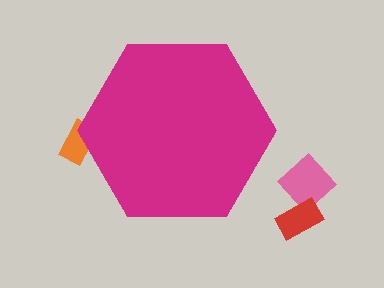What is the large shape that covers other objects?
A magenta hexagon.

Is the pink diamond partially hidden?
No, the pink diamond is fully visible.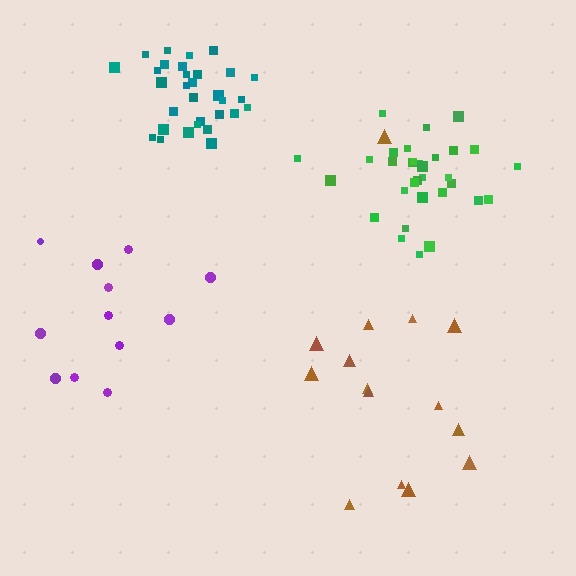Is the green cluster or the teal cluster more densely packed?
Teal.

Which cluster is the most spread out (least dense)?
Brown.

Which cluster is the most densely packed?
Teal.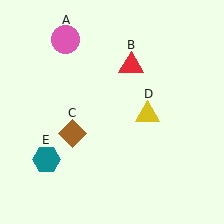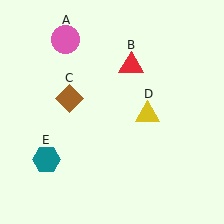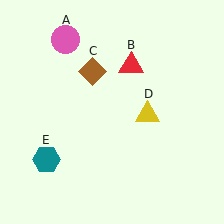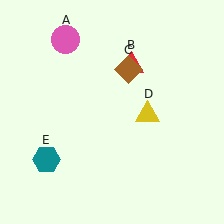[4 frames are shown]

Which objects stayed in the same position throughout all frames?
Pink circle (object A) and red triangle (object B) and yellow triangle (object D) and teal hexagon (object E) remained stationary.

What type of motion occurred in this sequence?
The brown diamond (object C) rotated clockwise around the center of the scene.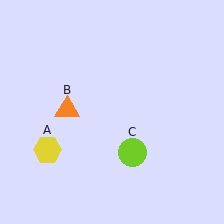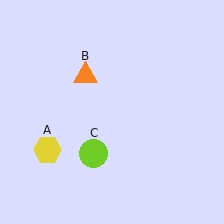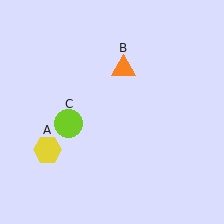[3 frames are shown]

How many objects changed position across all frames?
2 objects changed position: orange triangle (object B), lime circle (object C).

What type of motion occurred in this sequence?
The orange triangle (object B), lime circle (object C) rotated clockwise around the center of the scene.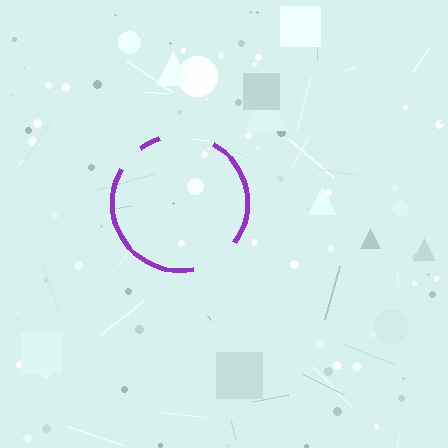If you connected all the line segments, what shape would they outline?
They would outline a circle.